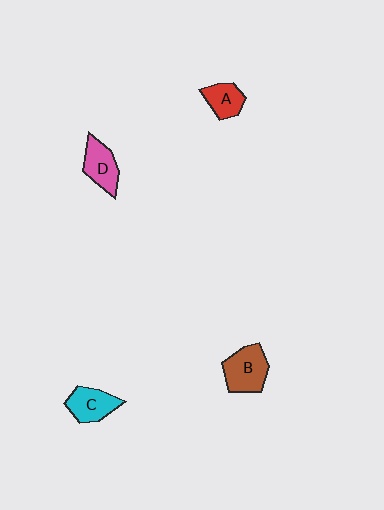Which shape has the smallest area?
Shape A (red).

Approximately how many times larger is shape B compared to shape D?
Approximately 1.2 times.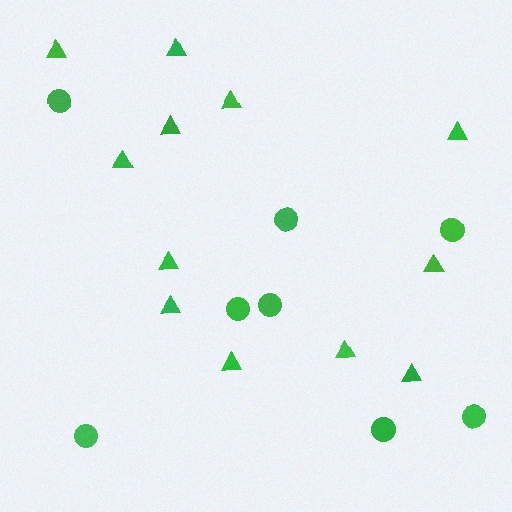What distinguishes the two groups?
There are 2 groups: one group of triangles (12) and one group of circles (8).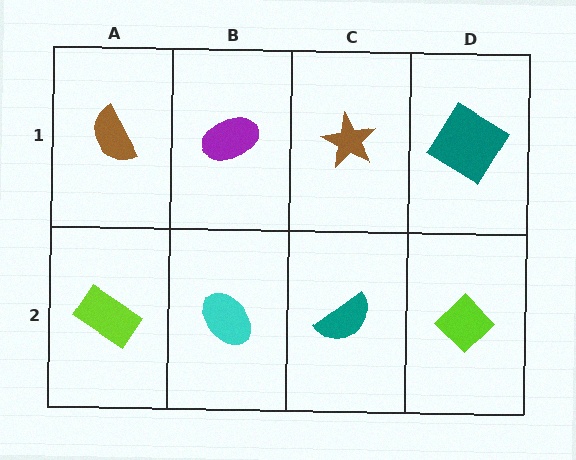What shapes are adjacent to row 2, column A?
A brown semicircle (row 1, column A), a cyan ellipse (row 2, column B).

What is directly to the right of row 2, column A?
A cyan ellipse.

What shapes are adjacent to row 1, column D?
A lime diamond (row 2, column D), a brown star (row 1, column C).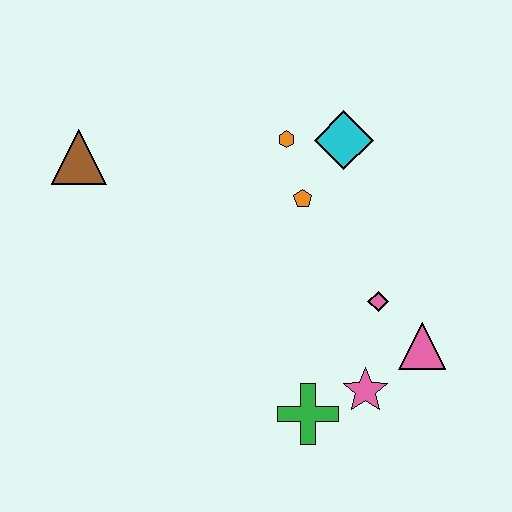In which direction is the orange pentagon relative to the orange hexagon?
The orange pentagon is below the orange hexagon.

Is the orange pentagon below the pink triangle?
No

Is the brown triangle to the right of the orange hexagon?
No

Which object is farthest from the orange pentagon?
The brown triangle is farthest from the orange pentagon.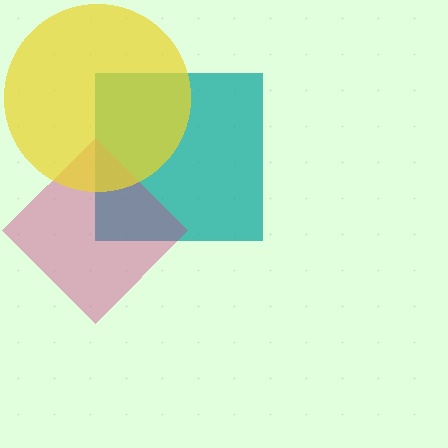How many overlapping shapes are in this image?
There are 3 overlapping shapes in the image.